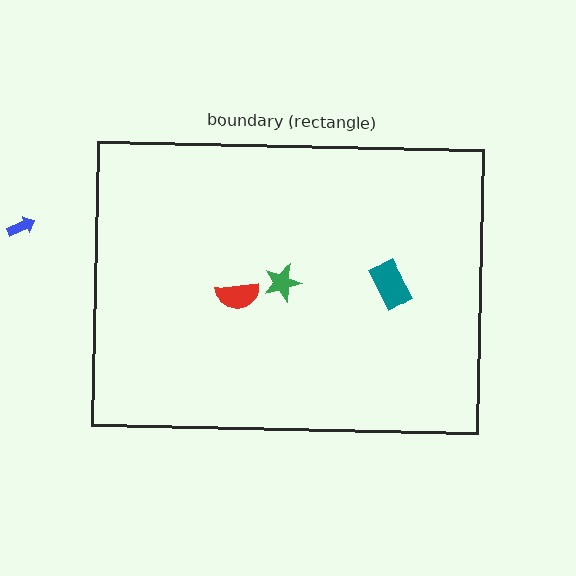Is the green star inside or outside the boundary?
Inside.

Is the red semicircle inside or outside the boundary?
Inside.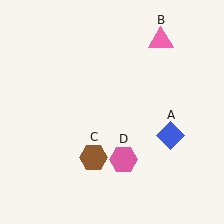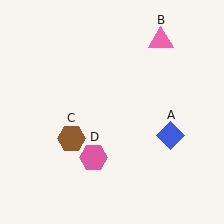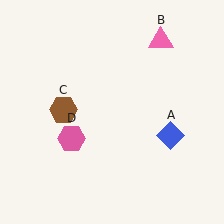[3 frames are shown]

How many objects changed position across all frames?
2 objects changed position: brown hexagon (object C), pink hexagon (object D).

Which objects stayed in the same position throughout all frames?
Blue diamond (object A) and pink triangle (object B) remained stationary.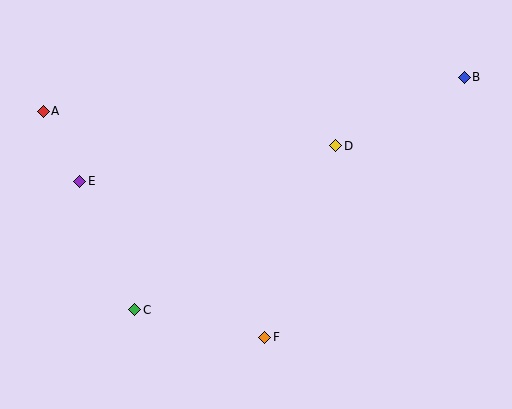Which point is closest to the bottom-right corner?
Point F is closest to the bottom-right corner.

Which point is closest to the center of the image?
Point D at (336, 146) is closest to the center.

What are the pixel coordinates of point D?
Point D is at (336, 146).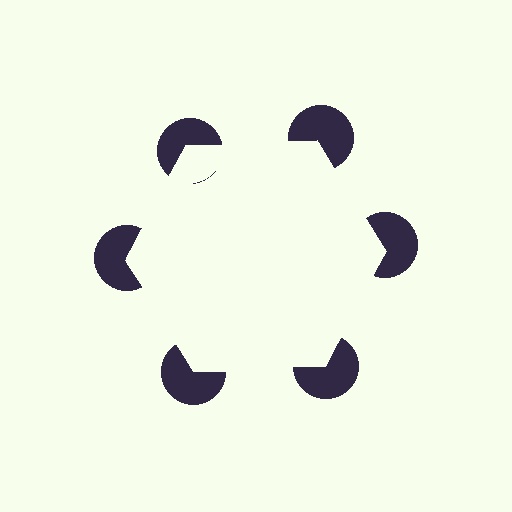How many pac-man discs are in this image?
There are 6 — one at each vertex of the illusory hexagon.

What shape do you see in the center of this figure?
An illusory hexagon — its edges are inferred from the aligned wedge cuts in the pac-man discs, not physically drawn.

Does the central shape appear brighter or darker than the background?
It typically appears slightly brighter than the background, even though no actual brightness change is drawn.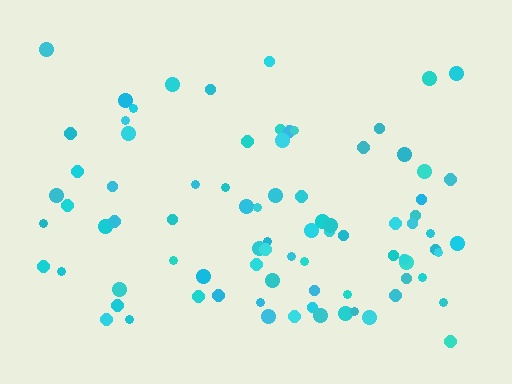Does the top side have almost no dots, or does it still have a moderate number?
Still a moderate number, just noticeably fewer than the bottom.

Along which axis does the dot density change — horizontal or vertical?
Vertical.